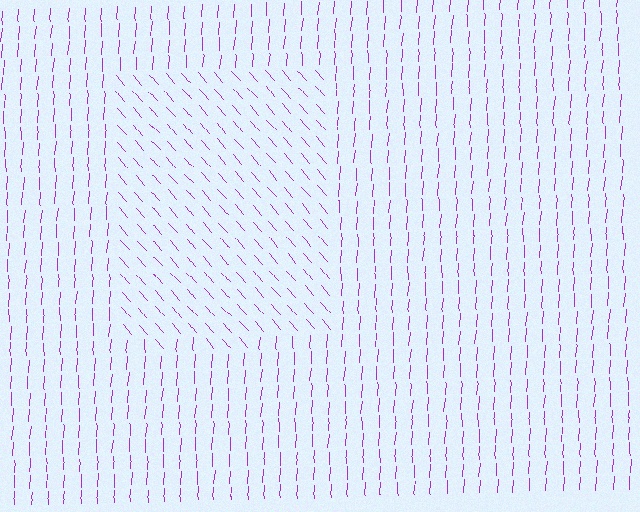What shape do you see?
I see a rectangle.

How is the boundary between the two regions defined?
The boundary is defined purely by a change in line orientation (approximately 45 degrees difference). All lines are the same color and thickness.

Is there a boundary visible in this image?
Yes, there is a texture boundary formed by a change in line orientation.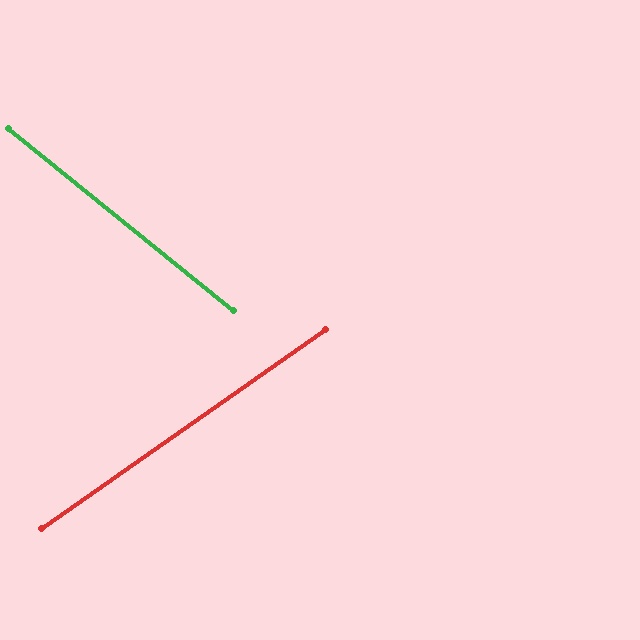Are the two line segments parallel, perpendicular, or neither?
Neither parallel nor perpendicular — they differ by about 74°.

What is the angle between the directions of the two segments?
Approximately 74 degrees.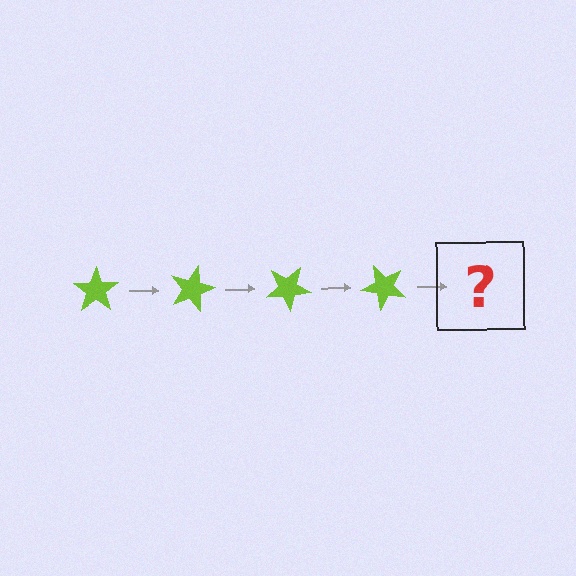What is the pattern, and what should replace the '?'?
The pattern is that the star rotates 15 degrees each step. The '?' should be a lime star rotated 60 degrees.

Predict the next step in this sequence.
The next step is a lime star rotated 60 degrees.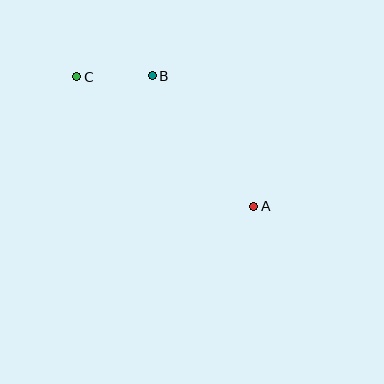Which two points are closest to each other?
Points B and C are closest to each other.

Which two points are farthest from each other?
Points A and C are farthest from each other.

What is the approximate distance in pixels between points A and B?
The distance between A and B is approximately 165 pixels.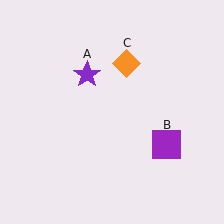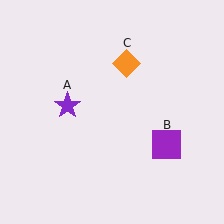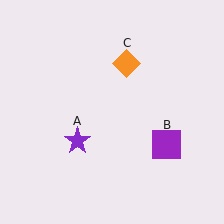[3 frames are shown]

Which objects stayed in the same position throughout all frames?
Purple square (object B) and orange diamond (object C) remained stationary.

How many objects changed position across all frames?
1 object changed position: purple star (object A).